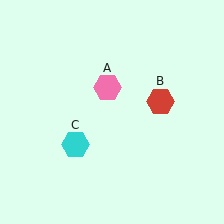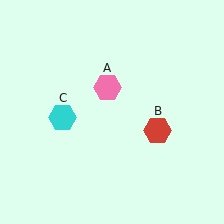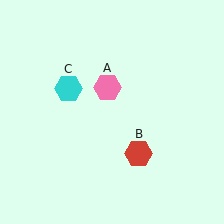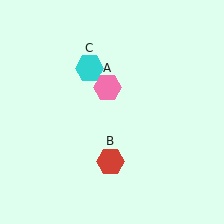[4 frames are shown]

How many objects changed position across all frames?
2 objects changed position: red hexagon (object B), cyan hexagon (object C).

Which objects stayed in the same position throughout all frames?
Pink hexagon (object A) remained stationary.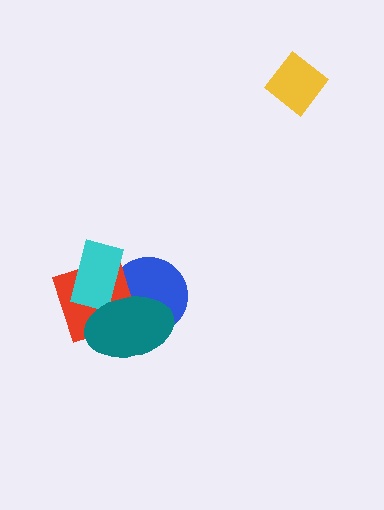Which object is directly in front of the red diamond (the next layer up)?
The cyan rectangle is directly in front of the red diamond.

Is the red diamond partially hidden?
Yes, it is partially covered by another shape.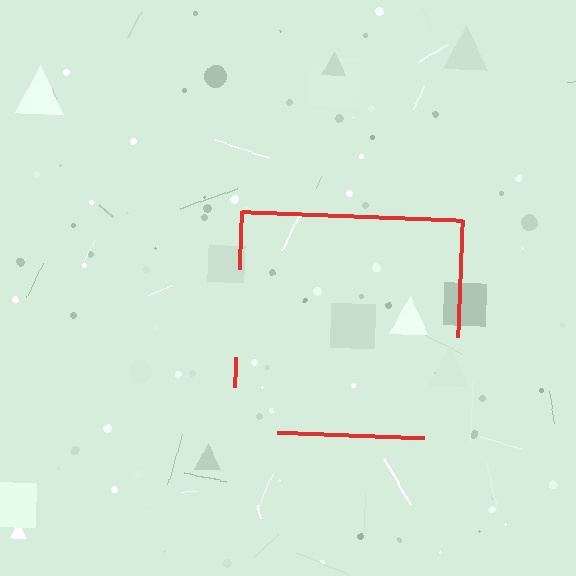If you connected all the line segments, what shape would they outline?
They would outline a square.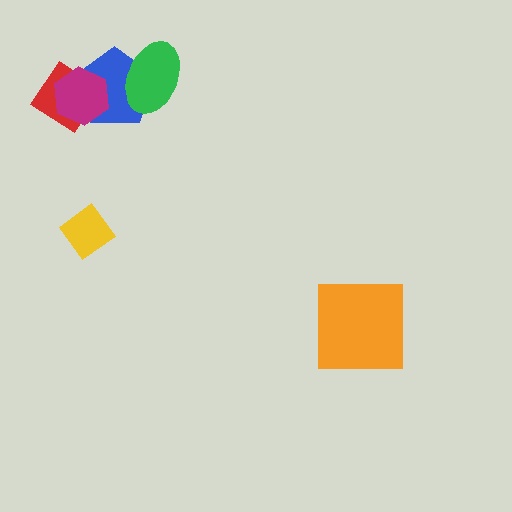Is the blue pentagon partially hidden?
Yes, it is partially covered by another shape.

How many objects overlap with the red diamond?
2 objects overlap with the red diamond.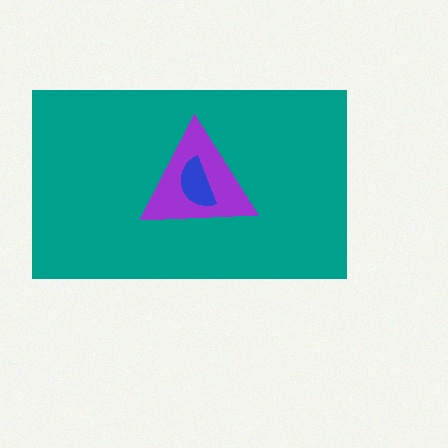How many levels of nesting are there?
3.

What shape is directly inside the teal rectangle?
The purple triangle.